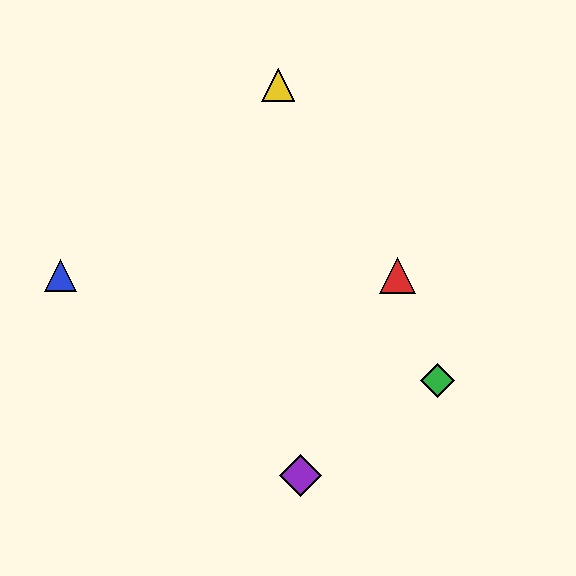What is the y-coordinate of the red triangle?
The red triangle is at y≈276.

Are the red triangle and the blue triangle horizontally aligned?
Yes, both are at y≈276.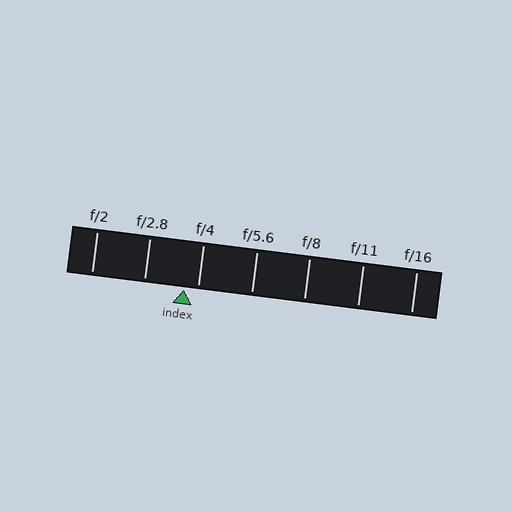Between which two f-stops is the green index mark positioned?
The index mark is between f/2.8 and f/4.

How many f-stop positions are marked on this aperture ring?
There are 7 f-stop positions marked.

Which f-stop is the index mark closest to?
The index mark is closest to f/4.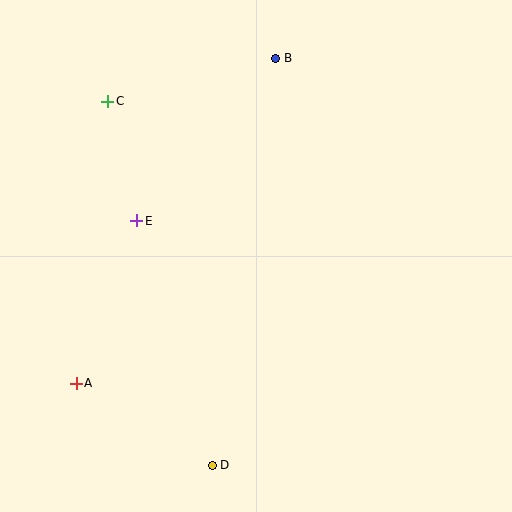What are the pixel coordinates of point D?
Point D is at (212, 465).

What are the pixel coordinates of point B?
Point B is at (276, 58).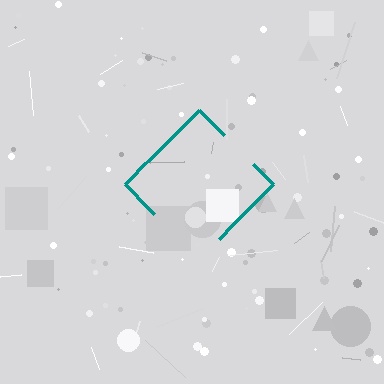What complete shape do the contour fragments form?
The contour fragments form a diamond.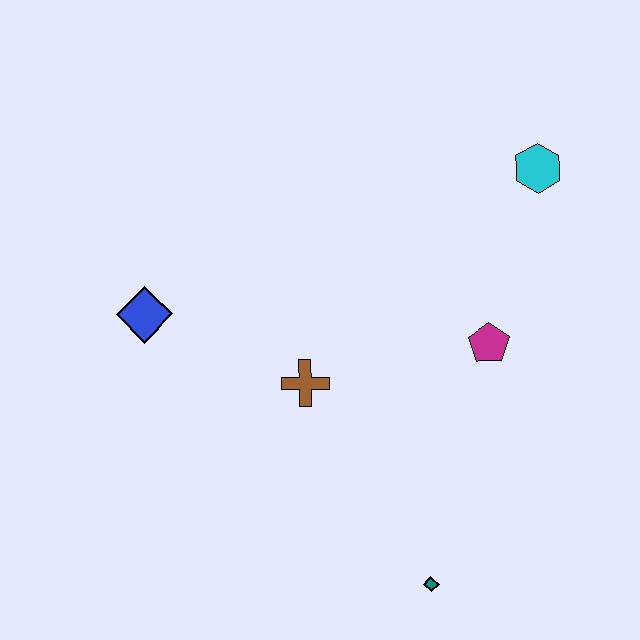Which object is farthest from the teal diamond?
The cyan hexagon is farthest from the teal diamond.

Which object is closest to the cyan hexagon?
The magenta pentagon is closest to the cyan hexagon.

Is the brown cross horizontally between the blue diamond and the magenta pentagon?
Yes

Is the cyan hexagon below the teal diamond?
No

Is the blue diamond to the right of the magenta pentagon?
No